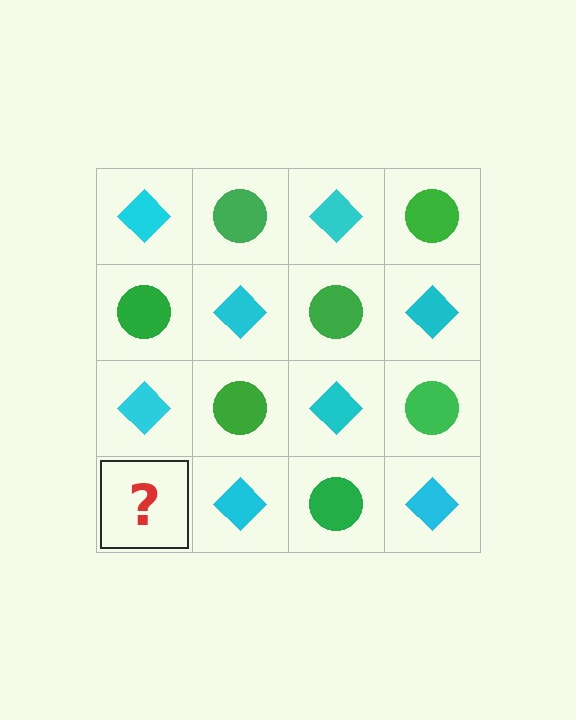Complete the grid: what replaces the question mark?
The question mark should be replaced with a green circle.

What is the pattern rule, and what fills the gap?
The rule is that it alternates cyan diamond and green circle in a checkerboard pattern. The gap should be filled with a green circle.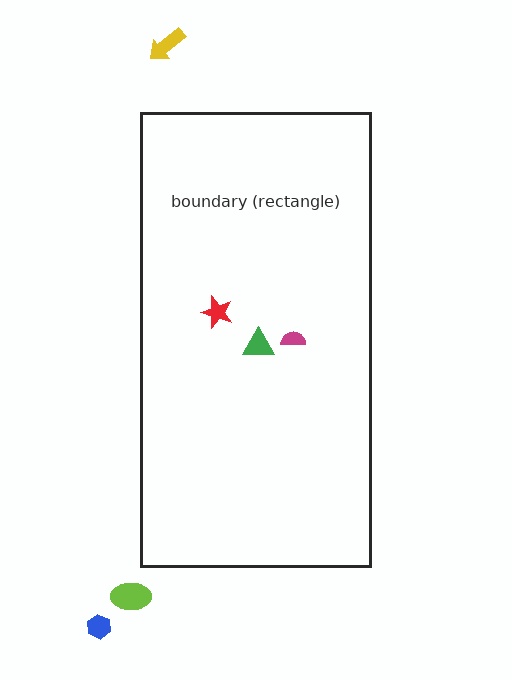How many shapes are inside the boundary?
3 inside, 3 outside.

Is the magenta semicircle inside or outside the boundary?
Inside.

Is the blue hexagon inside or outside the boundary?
Outside.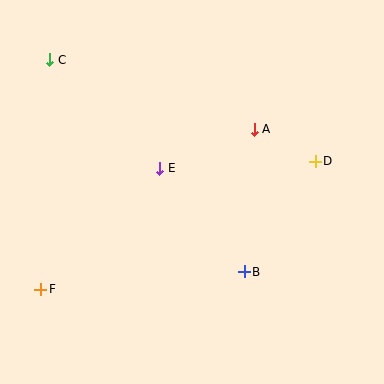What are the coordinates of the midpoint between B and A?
The midpoint between B and A is at (249, 200).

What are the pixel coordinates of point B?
Point B is at (244, 272).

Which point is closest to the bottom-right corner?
Point B is closest to the bottom-right corner.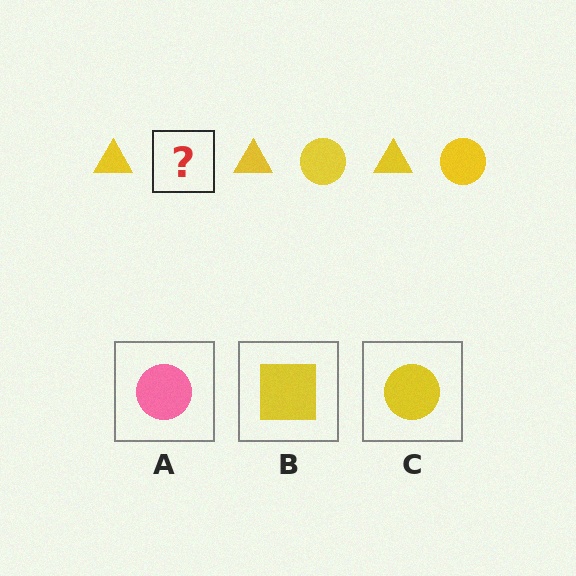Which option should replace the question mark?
Option C.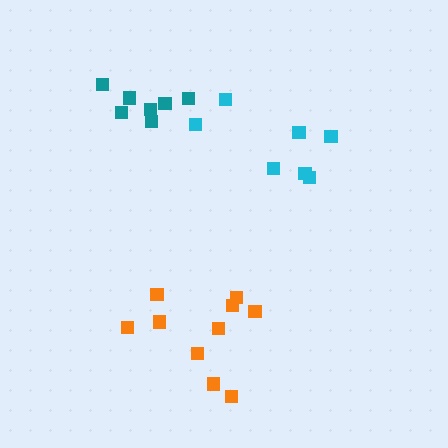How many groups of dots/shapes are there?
There are 3 groups.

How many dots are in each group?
Group 1: 10 dots, Group 2: 7 dots, Group 3: 7 dots (24 total).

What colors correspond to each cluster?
The clusters are colored: orange, cyan, teal.